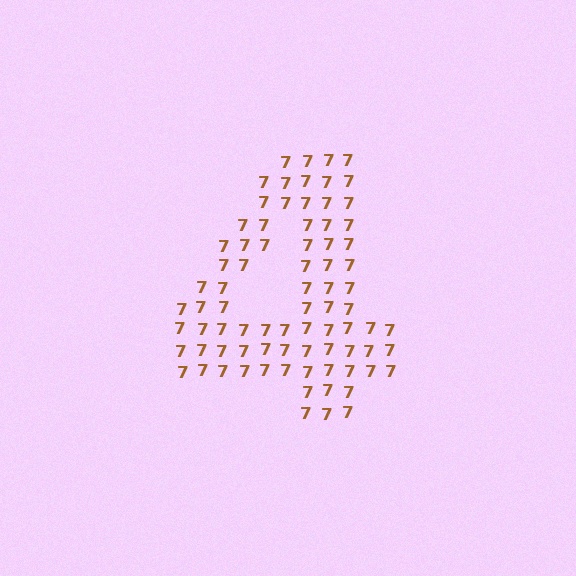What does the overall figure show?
The overall figure shows the digit 4.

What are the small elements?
The small elements are digit 7's.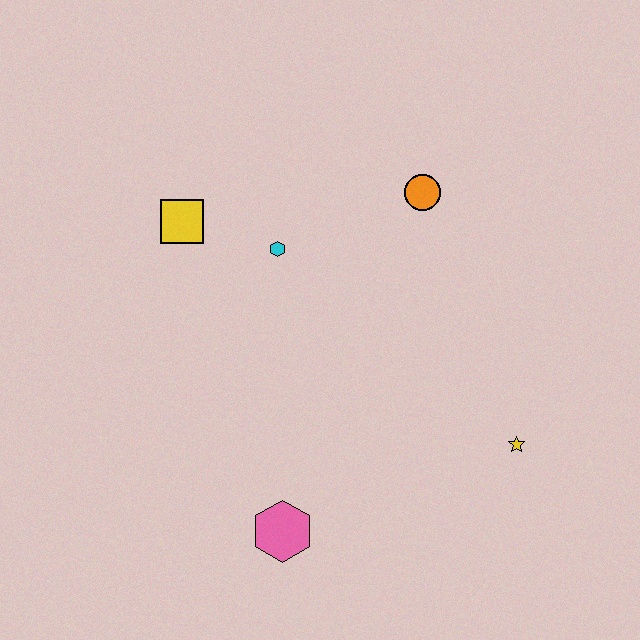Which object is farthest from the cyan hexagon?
The yellow star is farthest from the cyan hexagon.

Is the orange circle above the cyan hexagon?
Yes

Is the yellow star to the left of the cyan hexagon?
No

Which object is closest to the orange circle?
The cyan hexagon is closest to the orange circle.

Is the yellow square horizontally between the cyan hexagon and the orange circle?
No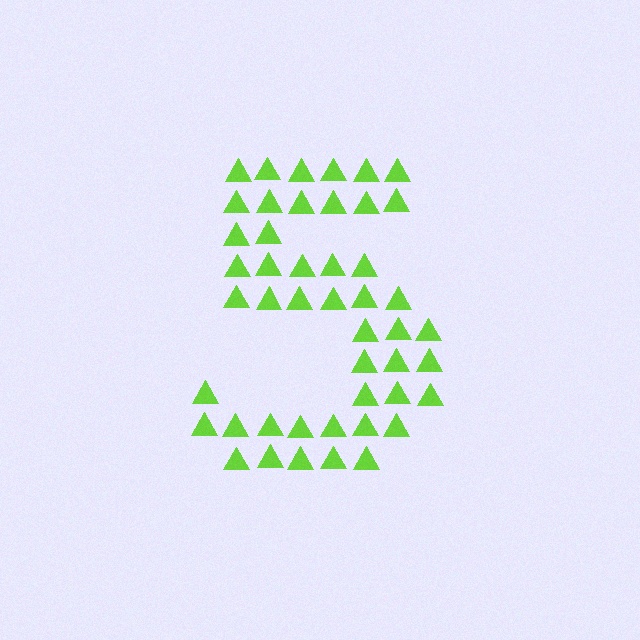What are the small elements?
The small elements are triangles.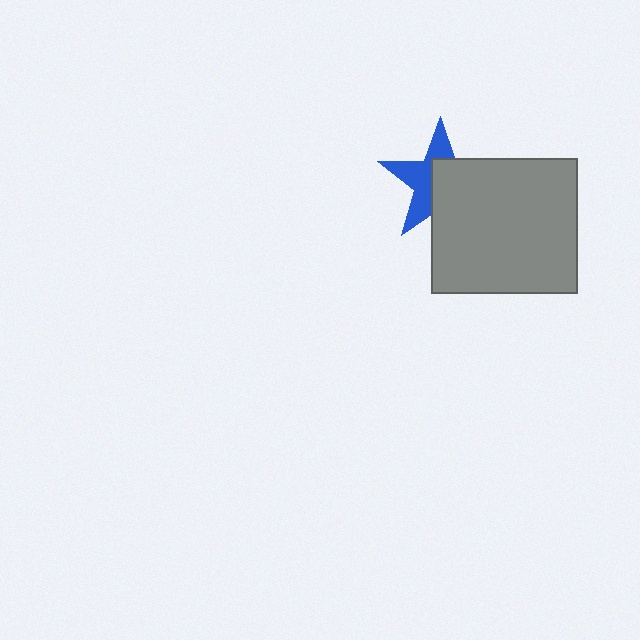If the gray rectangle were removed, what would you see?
You would see the complete blue star.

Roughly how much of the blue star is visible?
About half of it is visible (roughly 47%).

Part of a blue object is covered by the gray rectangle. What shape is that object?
It is a star.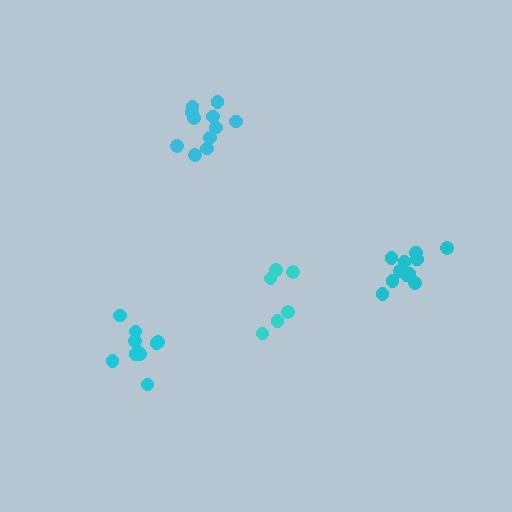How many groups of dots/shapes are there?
There are 4 groups.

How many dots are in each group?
Group 1: 6 dots, Group 2: 11 dots, Group 3: 11 dots, Group 4: 10 dots (38 total).